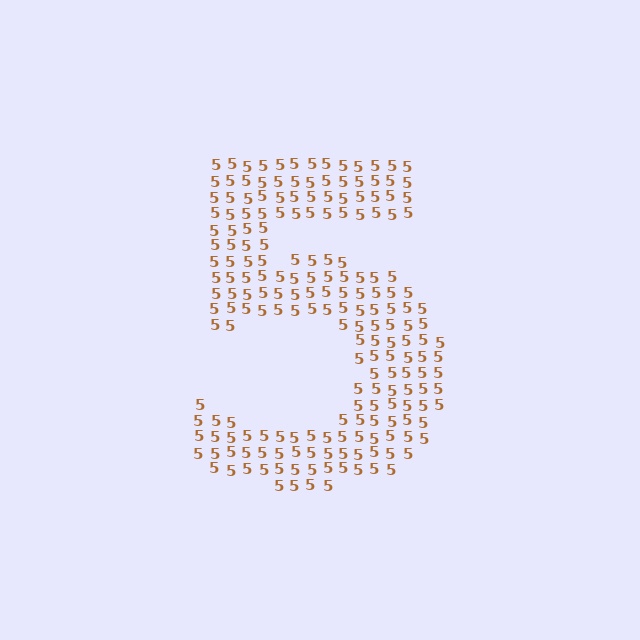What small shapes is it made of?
It is made of small digit 5's.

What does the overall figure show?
The overall figure shows the digit 5.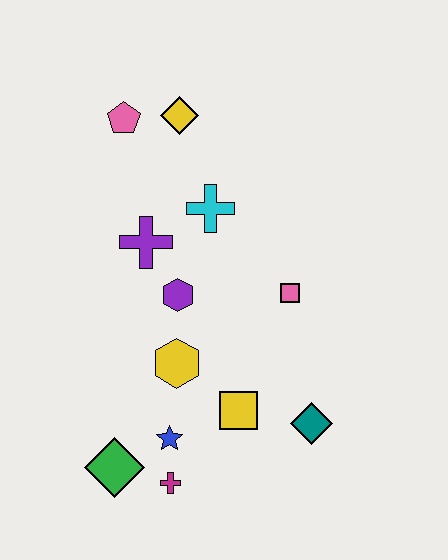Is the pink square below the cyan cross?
Yes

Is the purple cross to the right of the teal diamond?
No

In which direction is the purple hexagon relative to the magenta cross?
The purple hexagon is above the magenta cross.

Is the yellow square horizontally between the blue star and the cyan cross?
No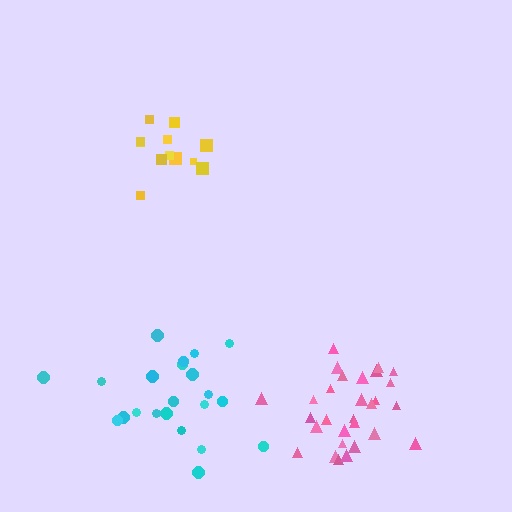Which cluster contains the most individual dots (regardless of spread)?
Pink (29).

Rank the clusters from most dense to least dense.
pink, yellow, cyan.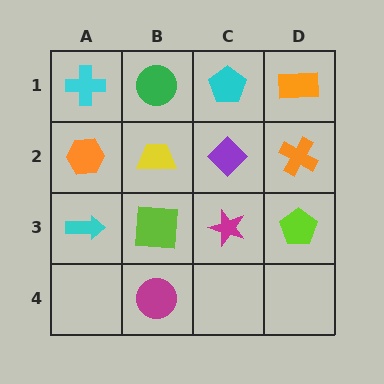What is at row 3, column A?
A cyan arrow.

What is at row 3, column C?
A magenta star.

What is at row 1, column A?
A cyan cross.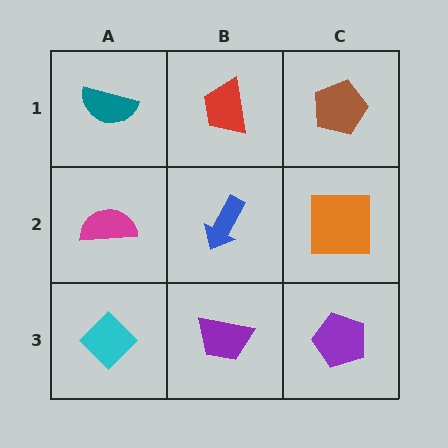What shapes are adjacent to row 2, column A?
A teal semicircle (row 1, column A), a cyan diamond (row 3, column A), a blue arrow (row 2, column B).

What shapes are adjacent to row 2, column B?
A red trapezoid (row 1, column B), a purple trapezoid (row 3, column B), a magenta semicircle (row 2, column A), an orange square (row 2, column C).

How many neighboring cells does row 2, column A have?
3.